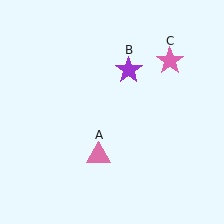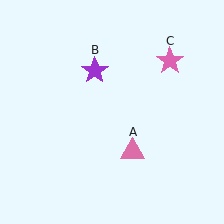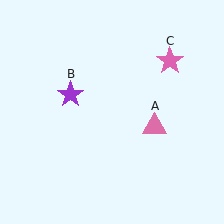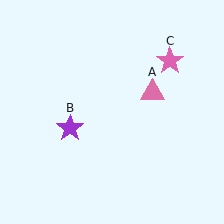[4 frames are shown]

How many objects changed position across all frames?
2 objects changed position: pink triangle (object A), purple star (object B).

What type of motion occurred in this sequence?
The pink triangle (object A), purple star (object B) rotated counterclockwise around the center of the scene.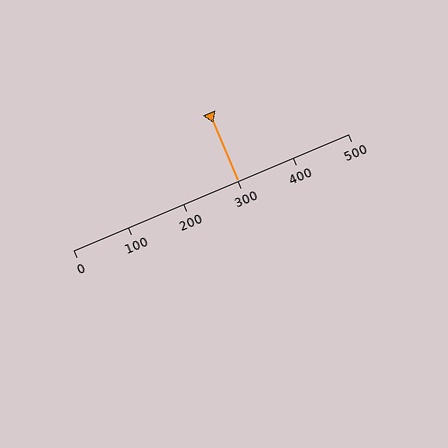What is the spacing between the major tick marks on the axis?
The major ticks are spaced 100 apart.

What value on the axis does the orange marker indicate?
The marker indicates approximately 300.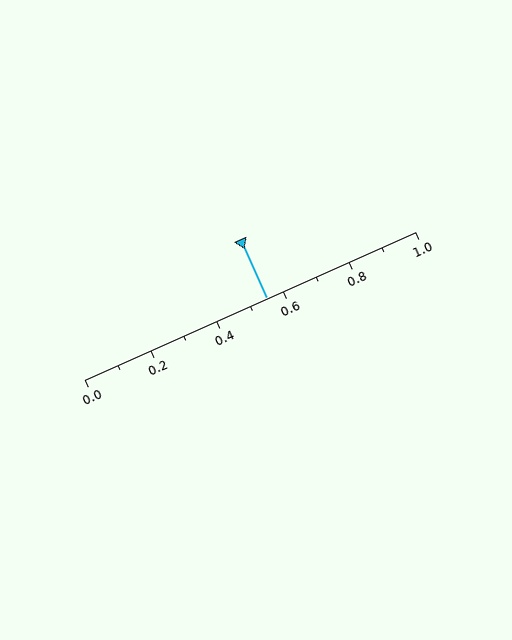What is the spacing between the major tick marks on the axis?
The major ticks are spaced 0.2 apart.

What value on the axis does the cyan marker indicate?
The marker indicates approximately 0.55.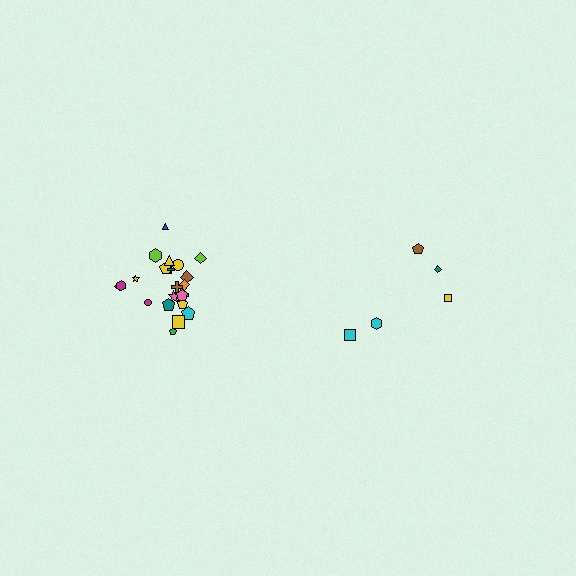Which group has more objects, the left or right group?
The left group.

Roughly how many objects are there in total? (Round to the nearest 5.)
Roughly 25 objects in total.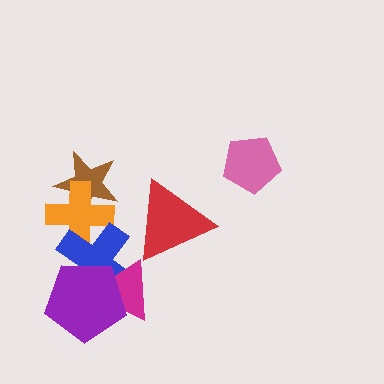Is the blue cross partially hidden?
Yes, it is partially covered by another shape.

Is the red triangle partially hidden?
No, no other shape covers it.